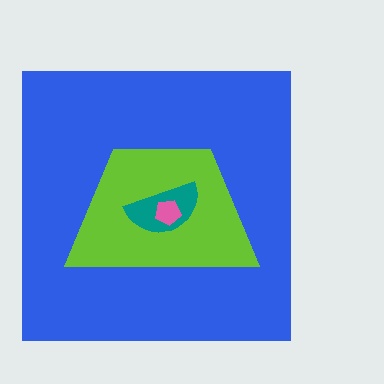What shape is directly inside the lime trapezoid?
The teal semicircle.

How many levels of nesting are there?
4.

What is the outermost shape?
The blue square.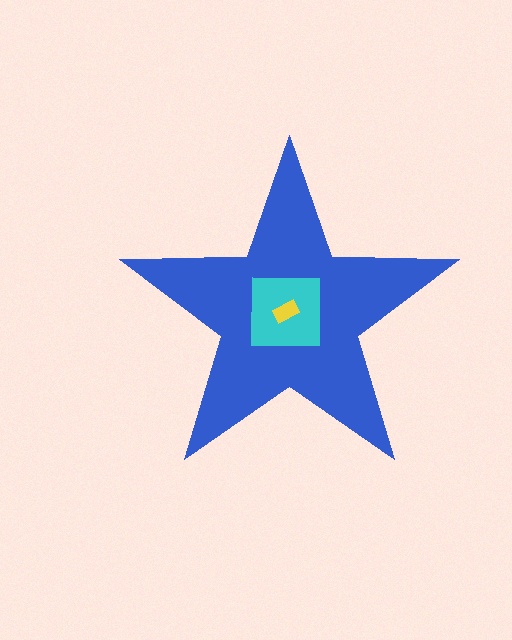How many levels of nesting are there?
3.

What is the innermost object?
The yellow rectangle.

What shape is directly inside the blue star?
The cyan square.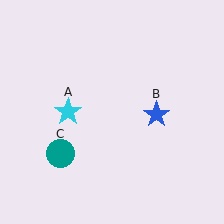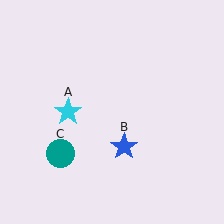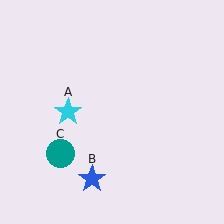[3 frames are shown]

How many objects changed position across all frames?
1 object changed position: blue star (object B).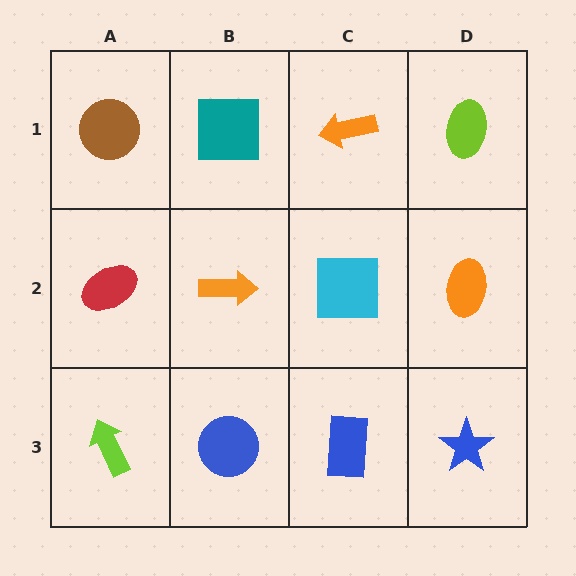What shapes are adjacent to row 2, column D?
A lime ellipse (row 1, column D), a blue star (row 3, column D), a cyan square (row 2, column C).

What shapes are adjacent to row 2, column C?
An orange arrow (row 1, column C), a blue rectangle (row 3, column C), an orange arrow (row 2, column B), an orange ellipse (row 2, column D).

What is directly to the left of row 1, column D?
An orange arrow.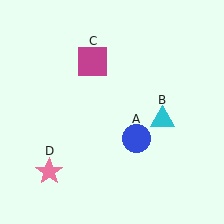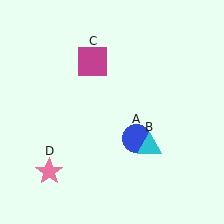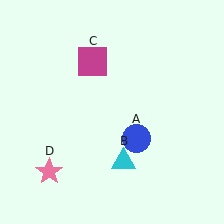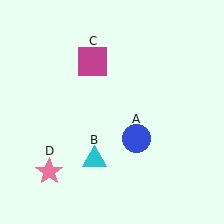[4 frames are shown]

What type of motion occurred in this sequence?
The cyan triangle (object B) rotated clockwise around the center of the scene.